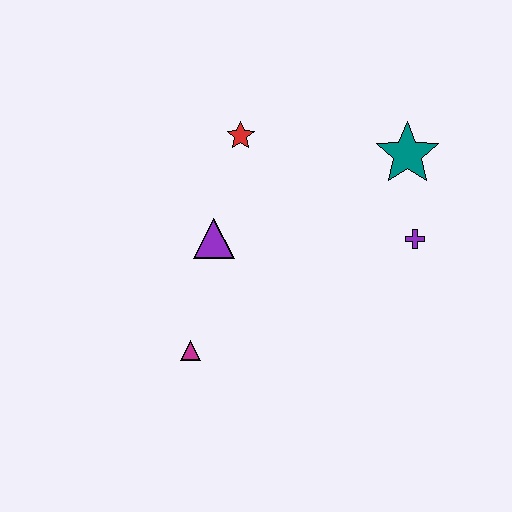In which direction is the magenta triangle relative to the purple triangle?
The magenta triangle is below the purple triangle.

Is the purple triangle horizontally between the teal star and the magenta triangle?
Yes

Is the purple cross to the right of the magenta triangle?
Yes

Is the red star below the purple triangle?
No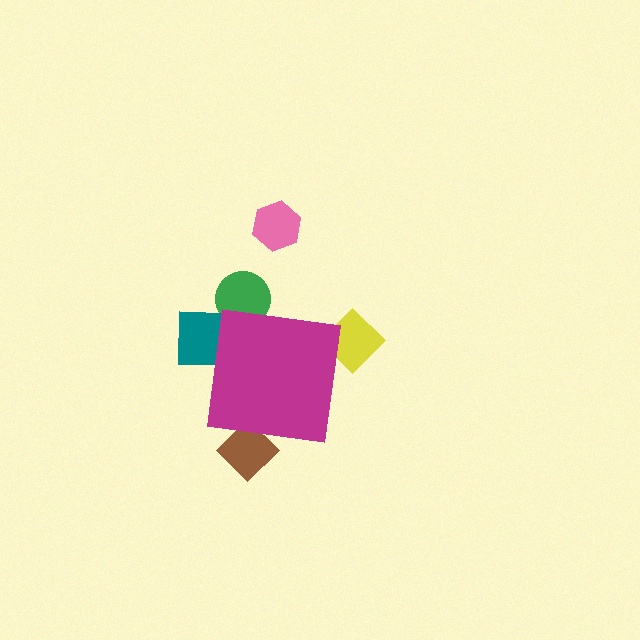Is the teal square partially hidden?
Yes, the teal square is partially hidden behind the magenta square.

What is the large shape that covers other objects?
A magenta square.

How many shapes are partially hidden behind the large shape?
4 shapes are partially hidden.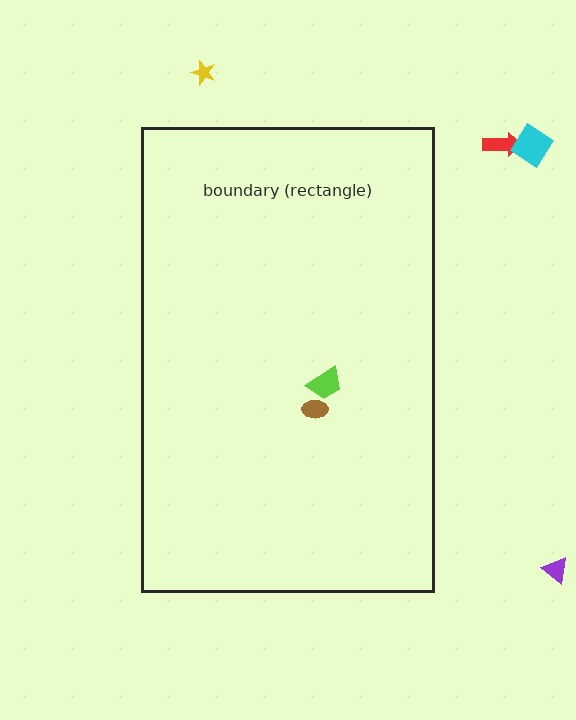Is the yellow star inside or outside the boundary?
Outside.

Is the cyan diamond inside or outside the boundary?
Outside.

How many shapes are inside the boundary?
2 inside, 4 outside.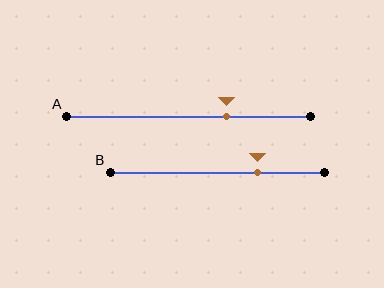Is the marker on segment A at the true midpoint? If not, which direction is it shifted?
No, the marker on segment A is shifted to the right by about 15% of the segment length.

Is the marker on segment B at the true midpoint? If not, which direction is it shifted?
No, the marker on segment B is shifted to the right by about 19% of the segment length.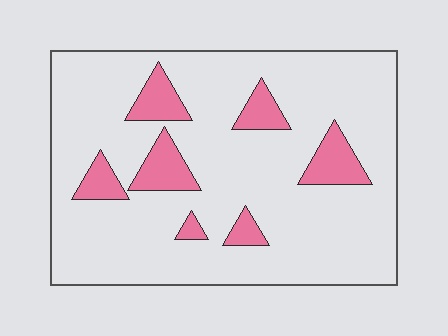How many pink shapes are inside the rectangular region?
7.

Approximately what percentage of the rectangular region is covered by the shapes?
Approximately 15%.